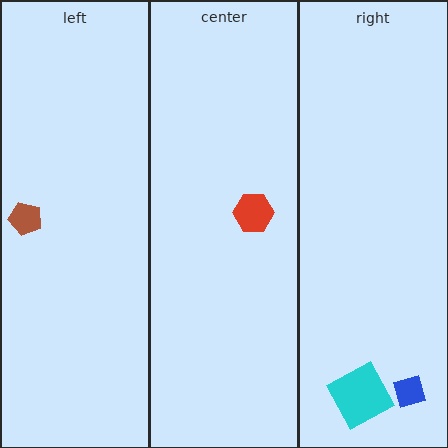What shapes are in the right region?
The cyan square, the blue diamond.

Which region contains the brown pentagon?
The left region.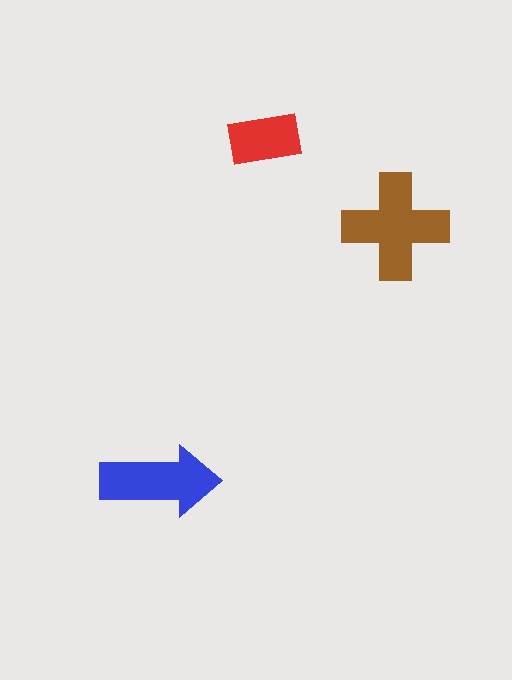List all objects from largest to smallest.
The brown cross, the blue arrow, the red rectangle.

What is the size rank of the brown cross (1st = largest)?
1st.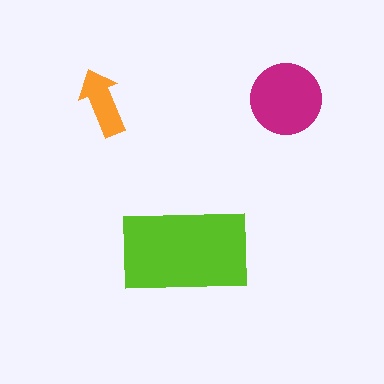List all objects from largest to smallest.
The lime rectangle, the magenta circle, the orange arrow.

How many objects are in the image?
There are 3 objects in the image.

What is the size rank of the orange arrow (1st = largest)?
3rd.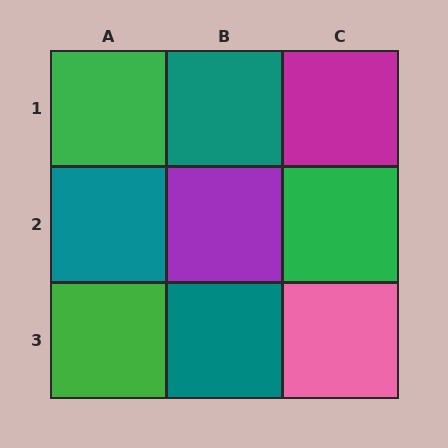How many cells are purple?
1 cell is purple.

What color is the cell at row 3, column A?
Green.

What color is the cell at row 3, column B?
Teal.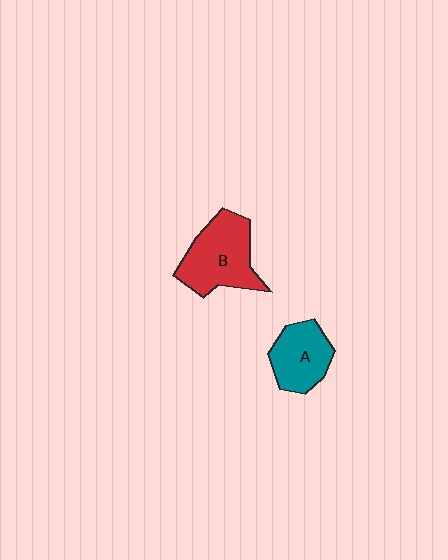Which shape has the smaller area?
Shape A (teal).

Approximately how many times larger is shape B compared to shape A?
Approximately 1.4 times.